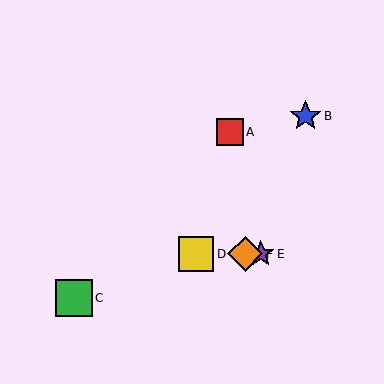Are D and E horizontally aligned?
Yes, both are at y≈254.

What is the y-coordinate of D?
Object D is at y≈254.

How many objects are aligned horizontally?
3 objects (D, E, F) are aligned horizontally.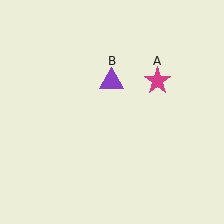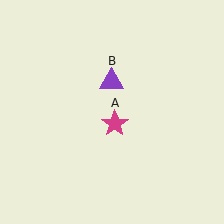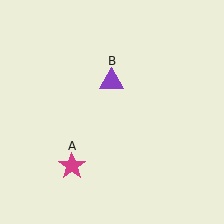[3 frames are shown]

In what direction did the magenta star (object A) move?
The magenta star (object A) moved down and to the left.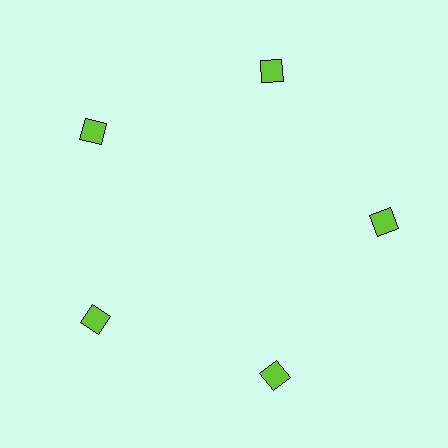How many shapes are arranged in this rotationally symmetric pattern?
There are 5 shapes, arranged in 5 groups of 1.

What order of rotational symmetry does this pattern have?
This pattern has 5-fold rotational symmetry.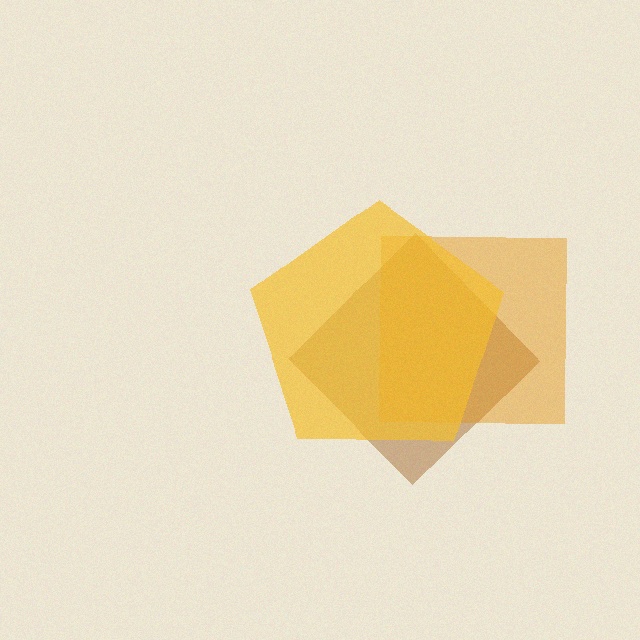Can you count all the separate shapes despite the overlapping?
Yes, there are 3 separate shapes.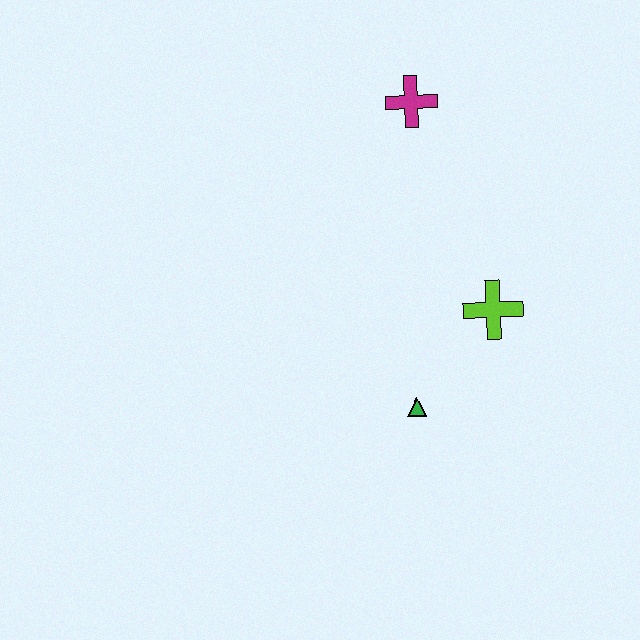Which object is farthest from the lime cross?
The magenta cross is farthest from the lime cross.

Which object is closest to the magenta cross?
The lime cross is closest to the magenta cross.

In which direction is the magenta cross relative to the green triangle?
The magenta cross is above the green triangle.